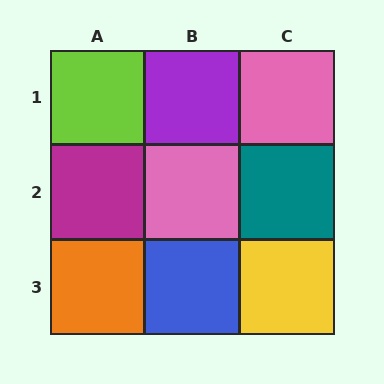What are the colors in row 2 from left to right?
Magenta, pink, teal.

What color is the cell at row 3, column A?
Orange.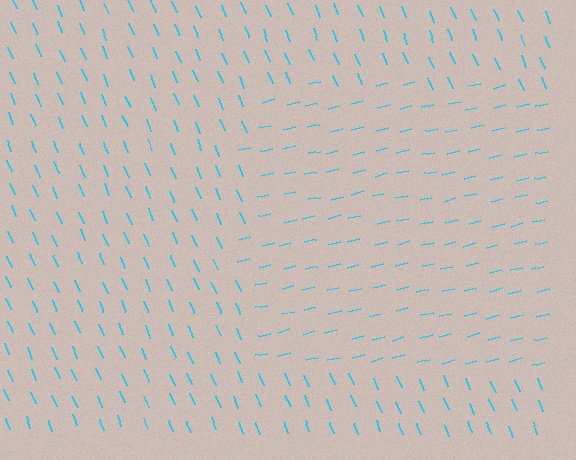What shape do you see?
I see a rectangle.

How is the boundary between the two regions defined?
The boundary is defined purely by a change in line orientation (approximately 81 degrees difference). All lines are the same color and thickness.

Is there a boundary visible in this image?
Yes, there is a texture boundary formed by a change in line orientation.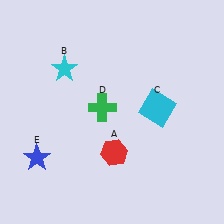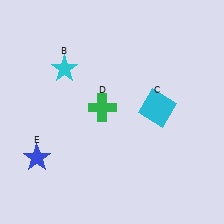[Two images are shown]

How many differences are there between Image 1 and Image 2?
There is 1 difference between the two images.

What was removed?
The red hexagon (A) was removed in Image 2.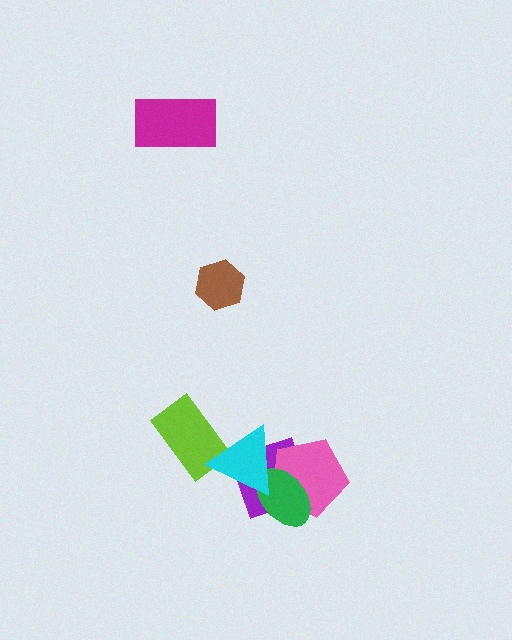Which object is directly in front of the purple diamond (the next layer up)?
The pink pentagon is directly in front of the purple diamond.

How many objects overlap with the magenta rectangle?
0 objects overlap with the magenta rectangle.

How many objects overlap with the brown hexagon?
0 objects overlap with the brown hexagon.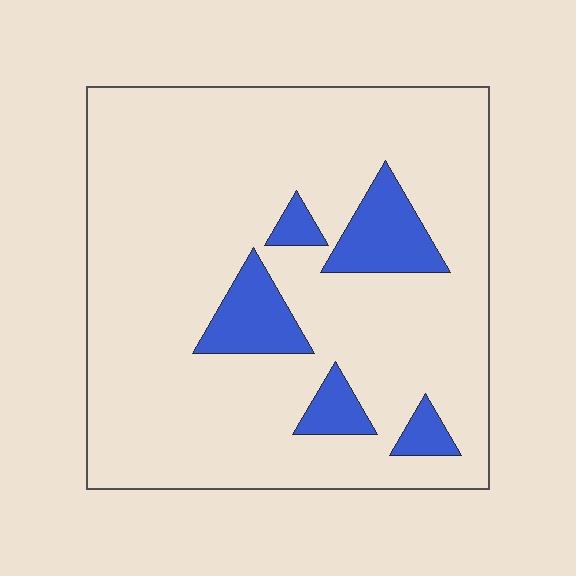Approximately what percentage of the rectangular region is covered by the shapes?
Approximately 15%.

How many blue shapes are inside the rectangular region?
5.